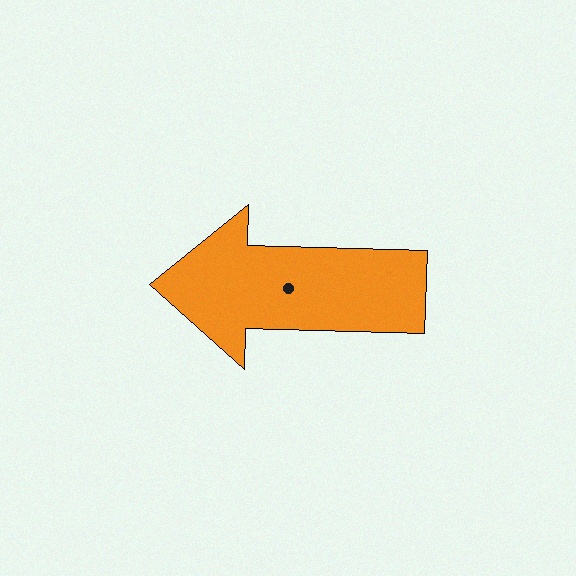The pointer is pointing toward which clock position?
Roughly 9 o'clock.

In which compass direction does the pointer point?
West.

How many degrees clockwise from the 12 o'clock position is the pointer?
Approximately 272 degrees.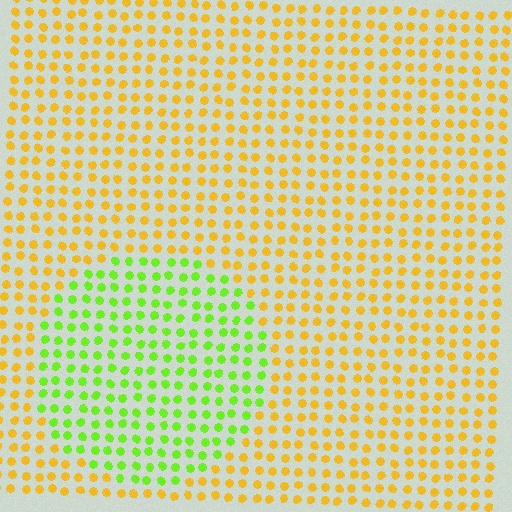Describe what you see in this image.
The image is filled with small yellow elements in a uniform arrangement. A circle-shaped region is visible where the elements are tinted to a slightly different hue, forming a subtle color boundary.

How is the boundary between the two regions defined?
The boundary is defined purely by a slight shift in hue (about 55 degrees). Spacing, size, and orientation are identical on both sides.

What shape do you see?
I see a circle.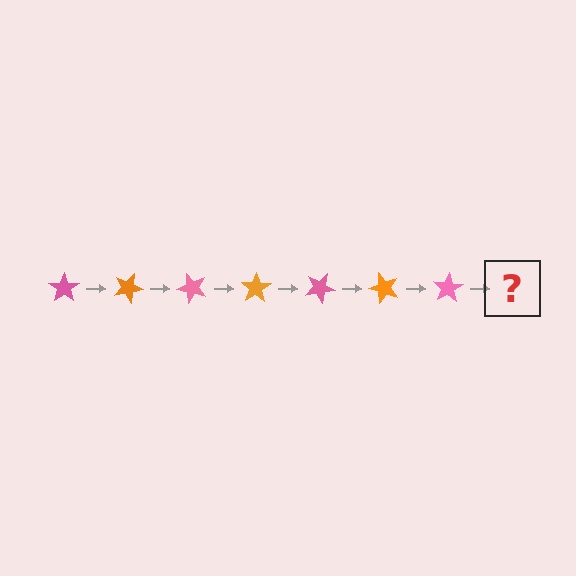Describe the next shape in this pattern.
It should be an orange star, rotated 175 degrees from the start.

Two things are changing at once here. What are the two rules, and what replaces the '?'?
The two rules are that it rotates 25 degrees each step and the color cycles through pink and orange. The '?' should be an orange star, rotated 175 degrees from the start.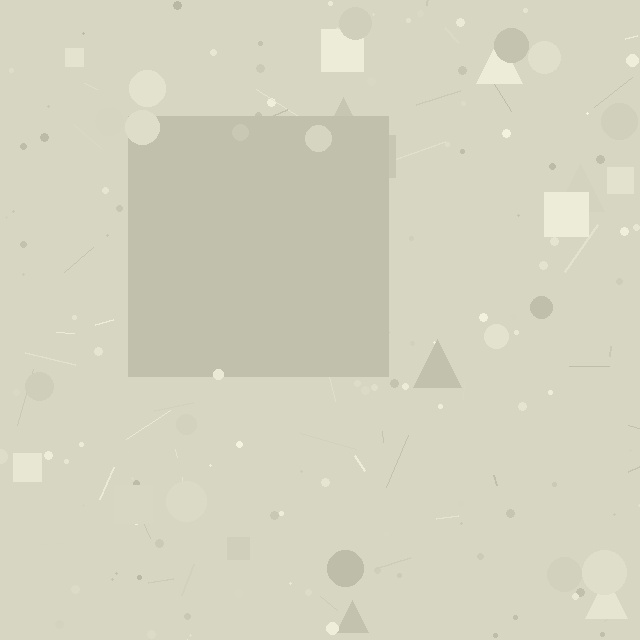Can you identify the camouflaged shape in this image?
The camouflaged shape is a square.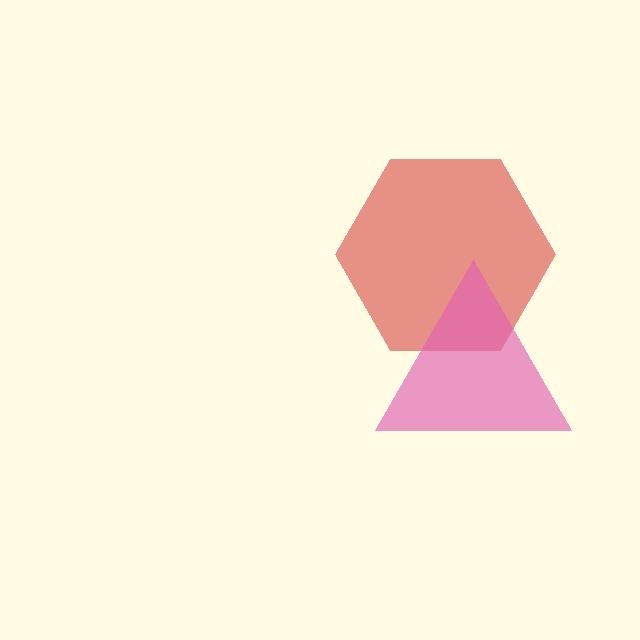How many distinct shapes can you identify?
There are 2 distinct shapes: a red hexagon, a pink triangle.